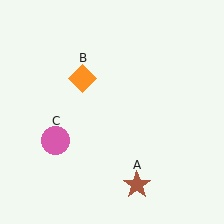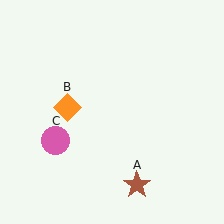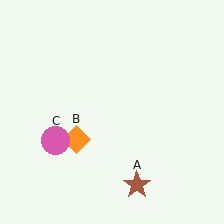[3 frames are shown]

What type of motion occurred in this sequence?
The orange diamond (object B) rotated counterclockwise around the center of the scene.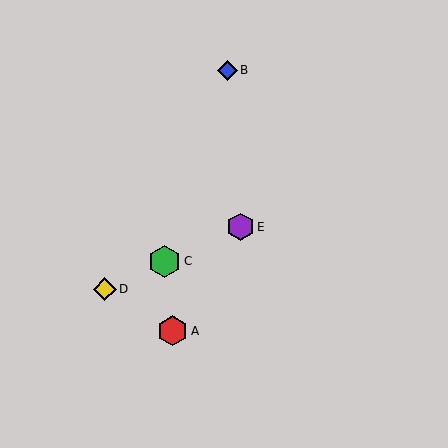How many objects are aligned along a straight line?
3 objects (C, D, E) are aligned along a straight line.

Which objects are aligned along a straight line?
Objects C, D, E are aligned along a straight line.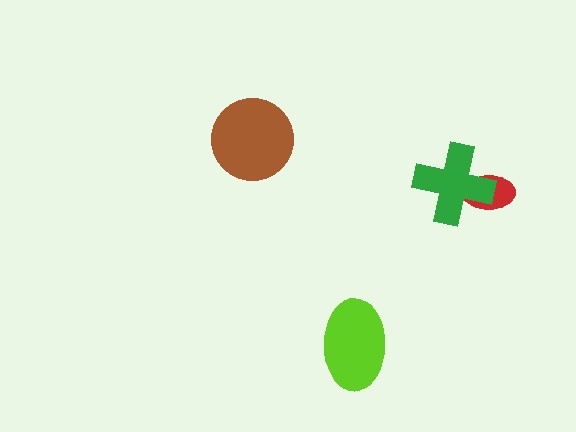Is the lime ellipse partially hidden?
No, no other shape covers it.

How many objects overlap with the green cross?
1 object overlaps with the green cross.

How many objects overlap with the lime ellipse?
0 objects overlap with the lime ellipse.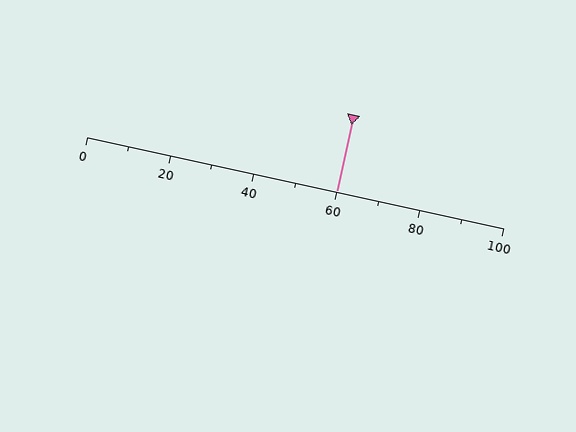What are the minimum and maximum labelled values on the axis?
The axis runs from 0 to 100.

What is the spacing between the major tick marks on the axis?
The major ticks are spaced 20 apart.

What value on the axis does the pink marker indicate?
The marker indicates approximately 60.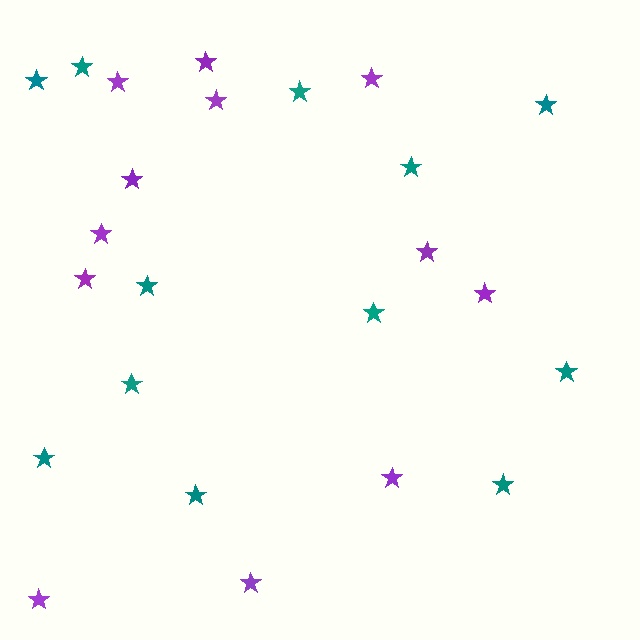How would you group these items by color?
There are 2 groups: one group of purple stars (12) and one group of teal stars (12).